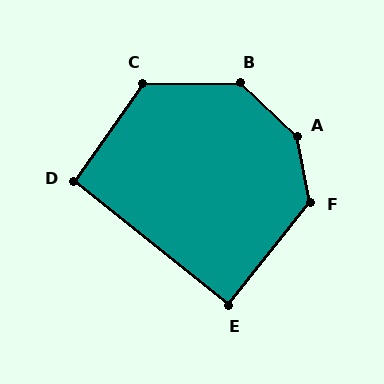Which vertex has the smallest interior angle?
E, at approximately 90 degrees.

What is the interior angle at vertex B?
Approximately 137 degrees (obtuse).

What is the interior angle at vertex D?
Approximately 93 degrees (approximately right).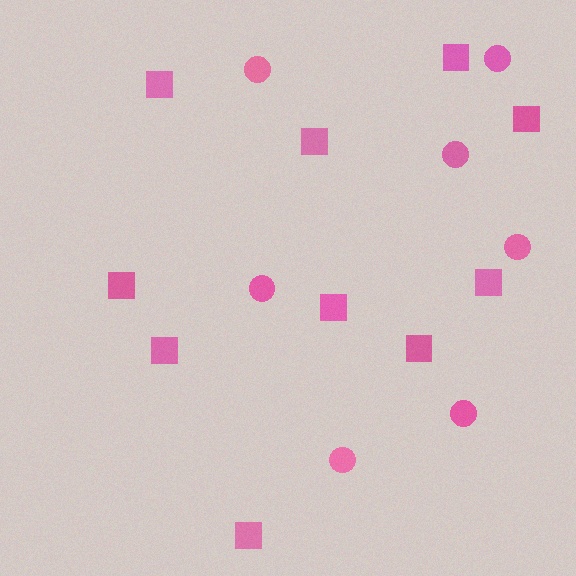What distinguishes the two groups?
There are 2 groups: one group of circles (7) and one group of squares (10).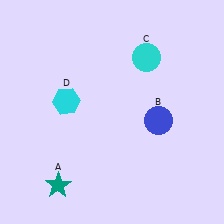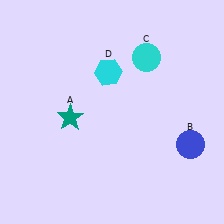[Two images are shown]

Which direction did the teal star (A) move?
The teal star (A) moved up.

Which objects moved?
The objects that moved are: the teal star (A), the blue circle (B), the cyan hexagon (D).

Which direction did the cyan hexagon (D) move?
The cyan hexagon (D) moved right.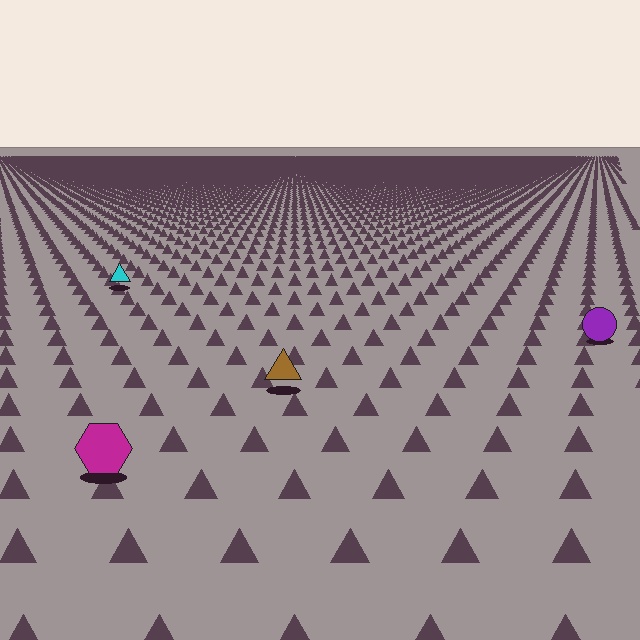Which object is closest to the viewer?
The magenta hexagon is closest. The texture marks near it are larger and more spread out.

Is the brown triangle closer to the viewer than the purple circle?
Yes. The brown triangle is closer — you can tell from the texture gradient: the ground texture is coarser near it.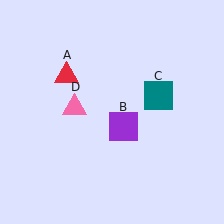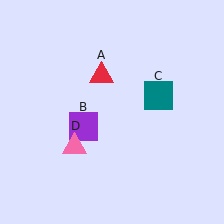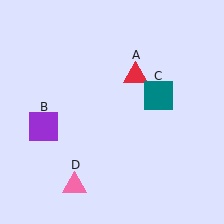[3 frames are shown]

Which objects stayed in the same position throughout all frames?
Teal square (object C) remained stationary.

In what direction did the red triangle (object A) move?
The red triangle (object A) moved right.